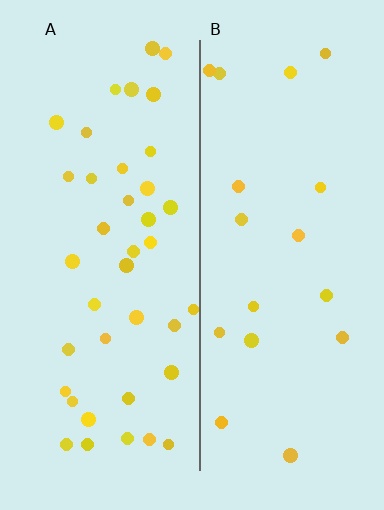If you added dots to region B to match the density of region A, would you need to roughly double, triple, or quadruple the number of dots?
Approximately double.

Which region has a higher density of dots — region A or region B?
A (the left).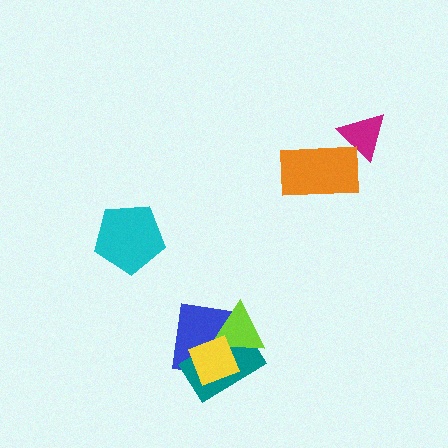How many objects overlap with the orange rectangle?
1 object overlaps with the orange rectangle.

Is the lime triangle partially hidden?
Yes, it is partially covered by another shape.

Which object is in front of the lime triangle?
The yellow diamond is in front of the lime triangle.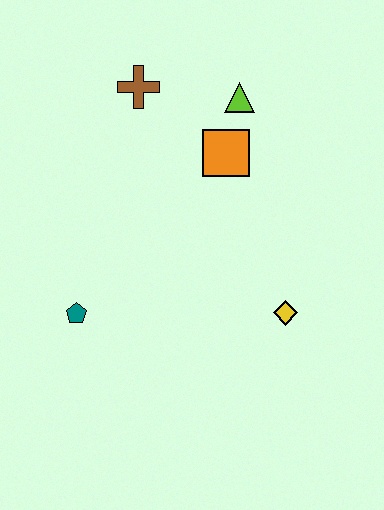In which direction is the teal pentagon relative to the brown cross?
The teal pentagon is below the brown cross.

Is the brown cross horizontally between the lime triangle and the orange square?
No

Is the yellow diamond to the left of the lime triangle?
No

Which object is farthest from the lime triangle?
The teal pentagon is farthest from the lime triangle.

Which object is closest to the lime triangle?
The orange square is closest to the lime triangle.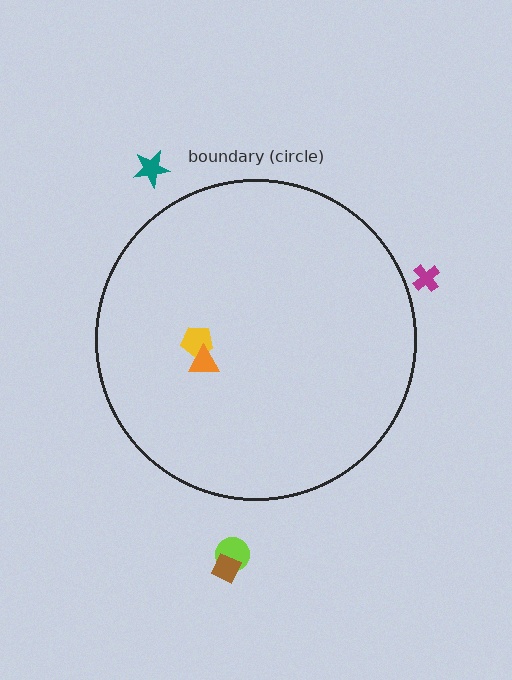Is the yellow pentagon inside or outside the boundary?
Inside.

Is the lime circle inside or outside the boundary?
Outside.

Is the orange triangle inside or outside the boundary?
Inside.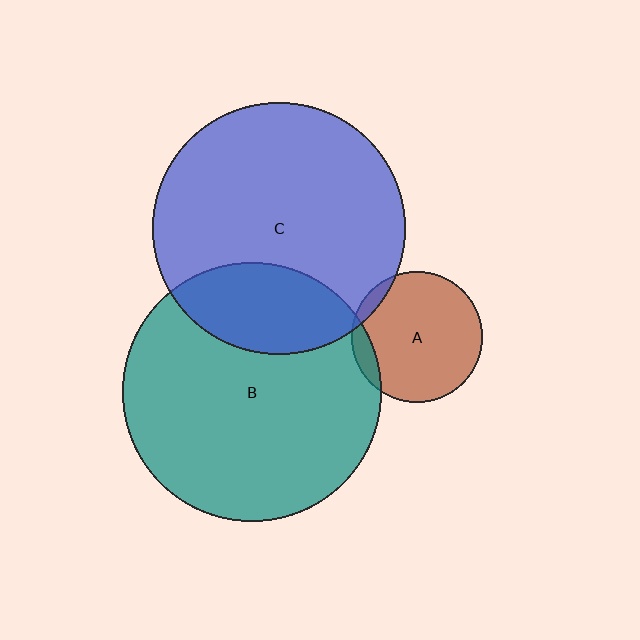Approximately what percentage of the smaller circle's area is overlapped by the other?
Approximately 10%.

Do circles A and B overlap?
Yes.